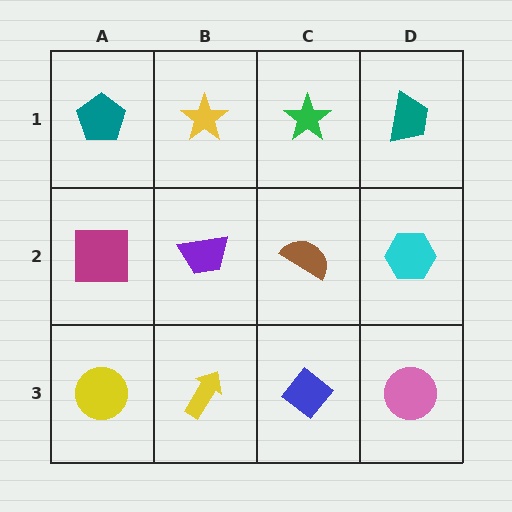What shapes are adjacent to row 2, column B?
A yellow star (row 1, column B), a yellow arrow (row 3, column B), a magenta square (row 2, column A), a brown semicircle (row 2, column C).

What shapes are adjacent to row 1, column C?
A brown semicircle (row 2, column C), a yellow star (row 1, column B), a teal trapezoid (row 1, column D).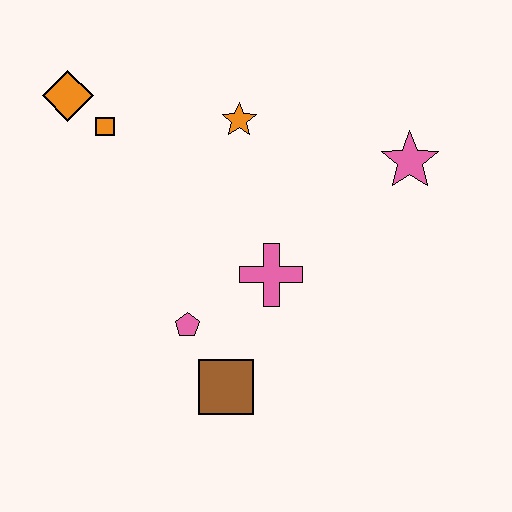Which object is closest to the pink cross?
The pink pentagon is closest to the pink cross.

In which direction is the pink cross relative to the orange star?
The pink cross is below the orange star.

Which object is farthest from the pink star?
The orange diamond is farthest from the pink star.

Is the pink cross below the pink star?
Yes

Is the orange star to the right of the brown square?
Yes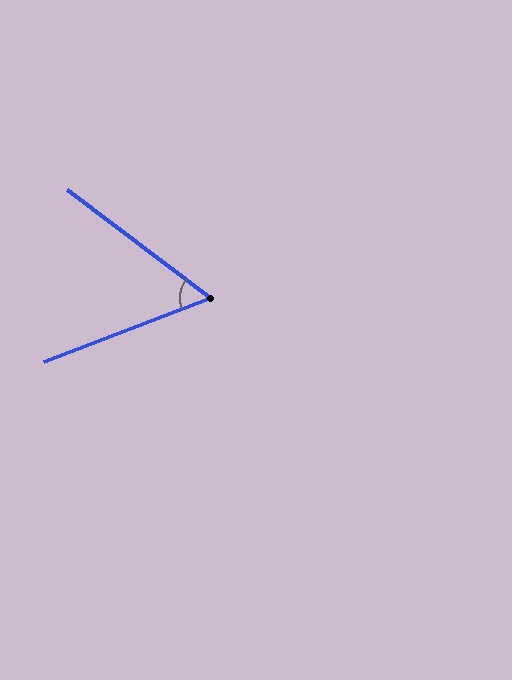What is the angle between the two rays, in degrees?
Approximately 58 degrees.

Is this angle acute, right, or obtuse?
It is acute.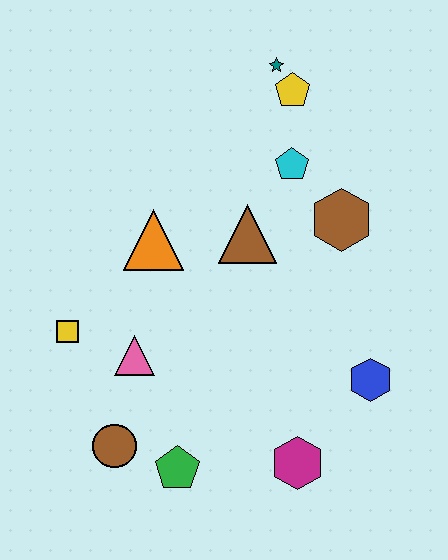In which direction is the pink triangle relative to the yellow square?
The pink triangle is to the right of the yellow square.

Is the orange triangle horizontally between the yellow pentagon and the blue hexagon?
No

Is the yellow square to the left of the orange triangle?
Yes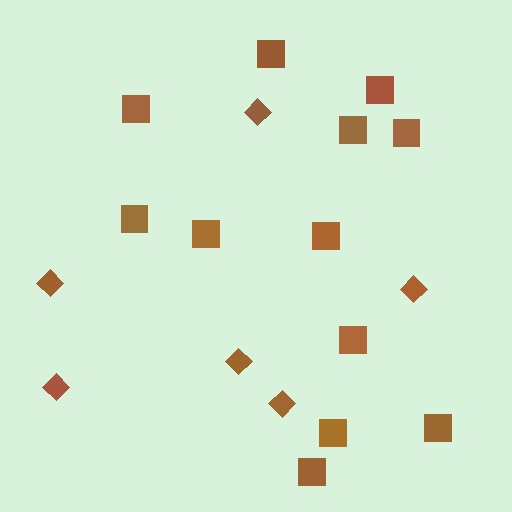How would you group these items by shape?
There are 2 groups: one group of squares (12) and one group of diamonds (6).